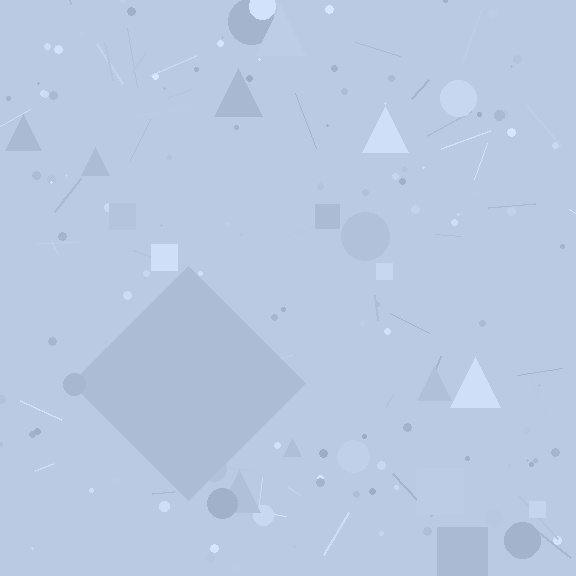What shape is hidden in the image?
A diamond is hidden in the image.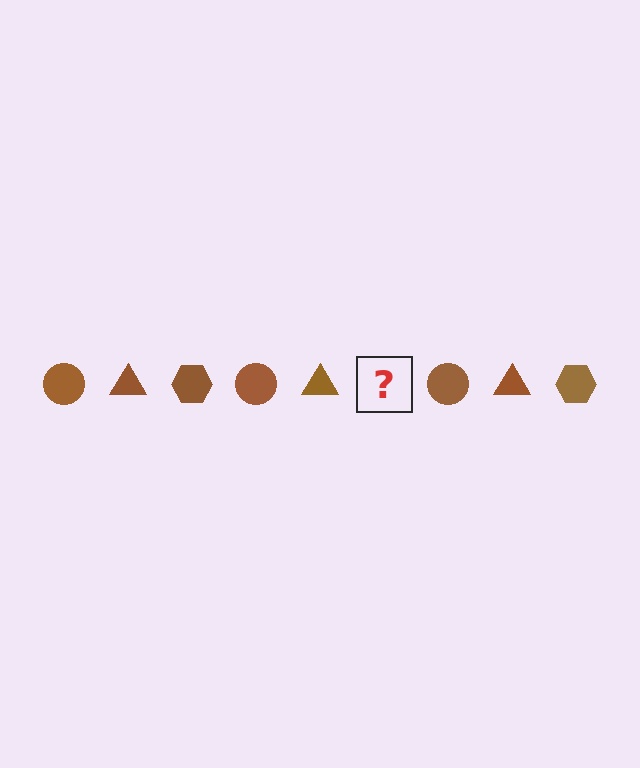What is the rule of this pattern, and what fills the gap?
The rule is that the pattern cycles through circle, triangle, hexagon shapes in brown. The gap should be filled with a brown hexagon.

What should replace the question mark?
The question mark should be replaced with a brown hexagon.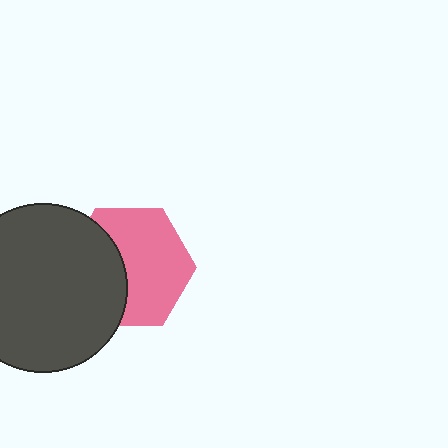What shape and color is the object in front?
The object in front is a dark gray circle.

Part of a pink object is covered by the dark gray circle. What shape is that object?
It is a hexagon.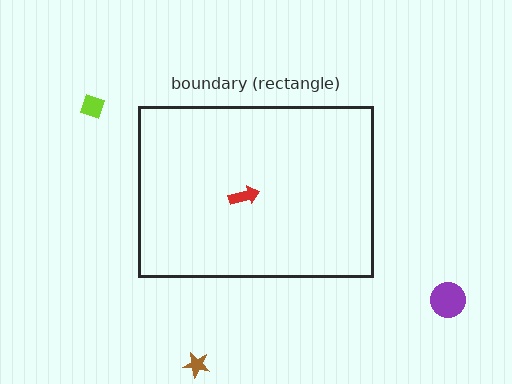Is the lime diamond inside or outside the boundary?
Outside.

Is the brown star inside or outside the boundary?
Outside.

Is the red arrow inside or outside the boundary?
Inside.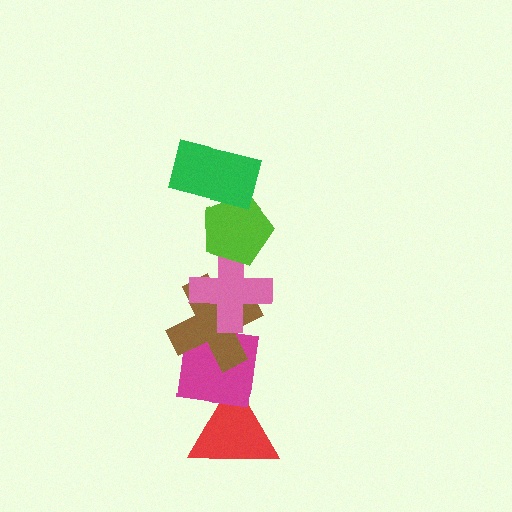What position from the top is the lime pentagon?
The lime pentagon is 2nd from the top.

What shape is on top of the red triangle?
The magenta square is on top of the red triangle.